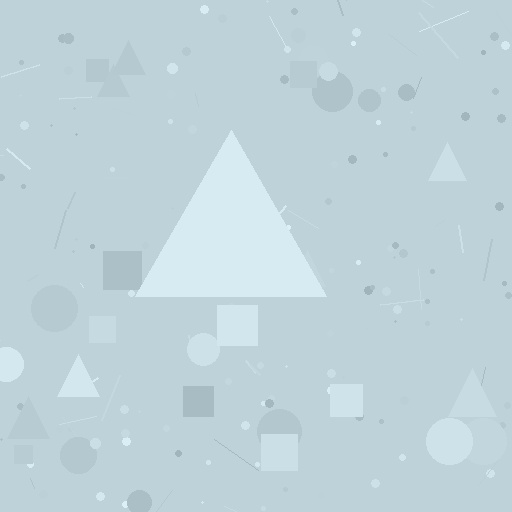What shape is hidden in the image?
A triangle is hidden in the image.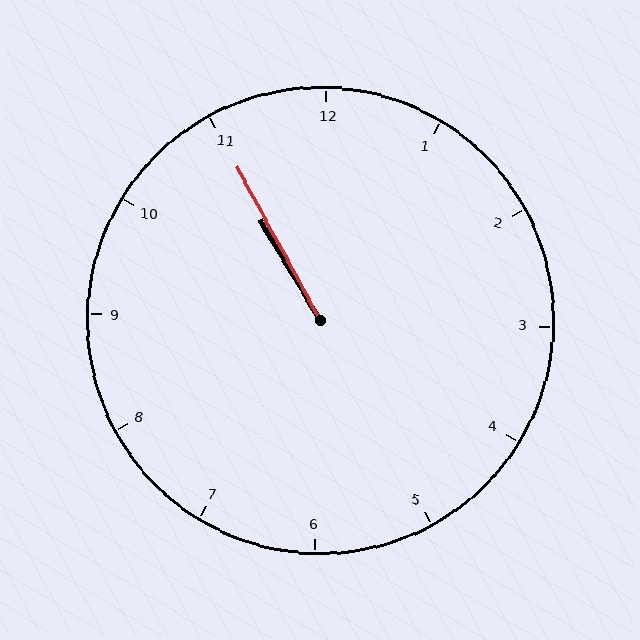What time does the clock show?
10:55.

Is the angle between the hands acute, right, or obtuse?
It is acute.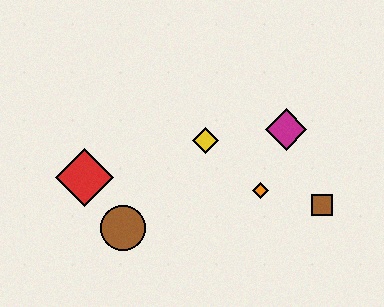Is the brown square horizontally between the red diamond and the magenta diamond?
No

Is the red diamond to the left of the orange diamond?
Yes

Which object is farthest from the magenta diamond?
The red diamond is farthest from the magenta diamond.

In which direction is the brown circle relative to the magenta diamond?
The brown circle is to the left of the magenta diamond.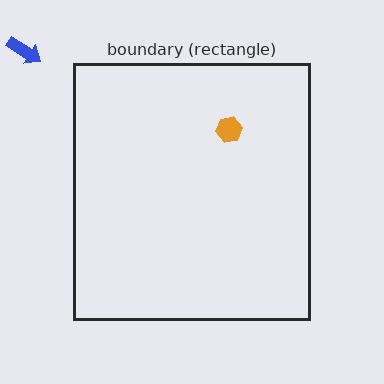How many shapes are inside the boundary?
1 inside, 1 outside.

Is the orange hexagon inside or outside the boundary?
Inside.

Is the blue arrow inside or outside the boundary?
Outside.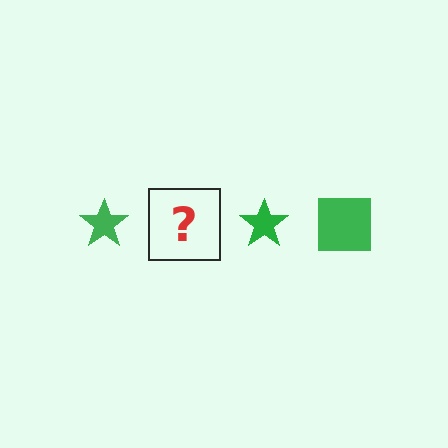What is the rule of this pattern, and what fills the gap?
The rule is that the pattern cycles through star, square shapes in green. The gap should be filled with a green square.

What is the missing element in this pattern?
The missing element is a green square.